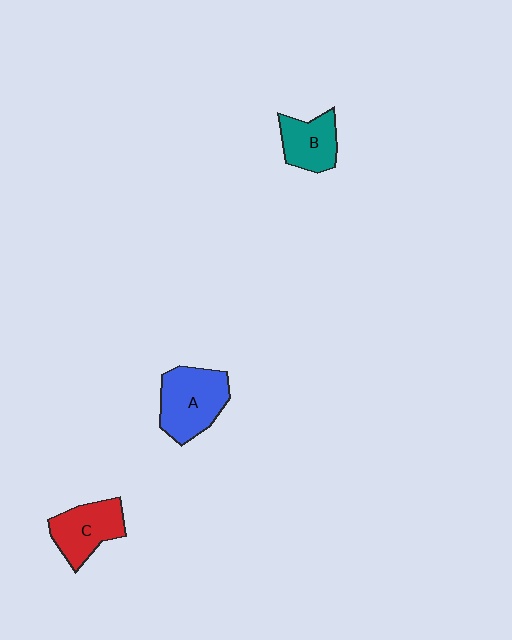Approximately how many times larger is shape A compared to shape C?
Approximately 1.2 times.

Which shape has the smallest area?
Shape B (teal).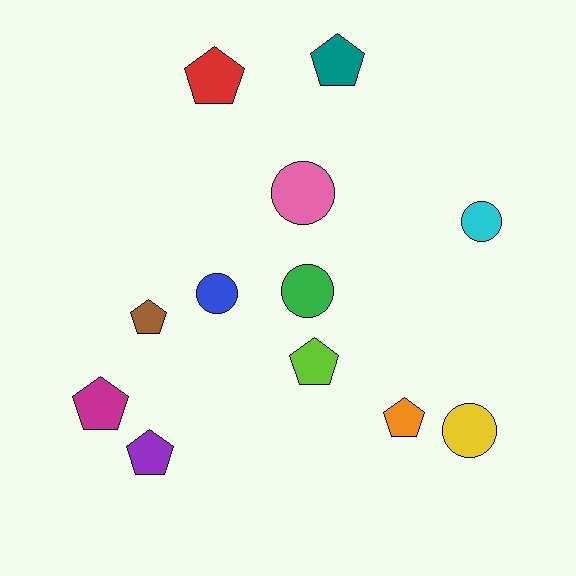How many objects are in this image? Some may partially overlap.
There are 12 objects.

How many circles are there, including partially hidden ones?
There are 5 circles.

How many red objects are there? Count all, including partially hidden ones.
There is 1 red object.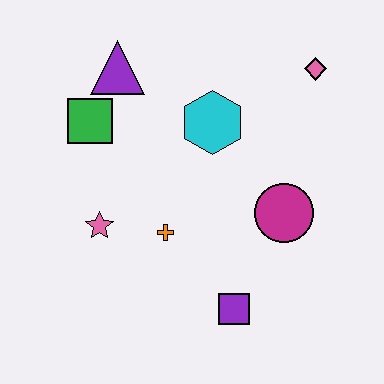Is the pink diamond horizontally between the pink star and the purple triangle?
No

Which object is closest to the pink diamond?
The cyan hexagon is closest to the pink diamond.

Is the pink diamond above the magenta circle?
Yes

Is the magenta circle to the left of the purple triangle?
No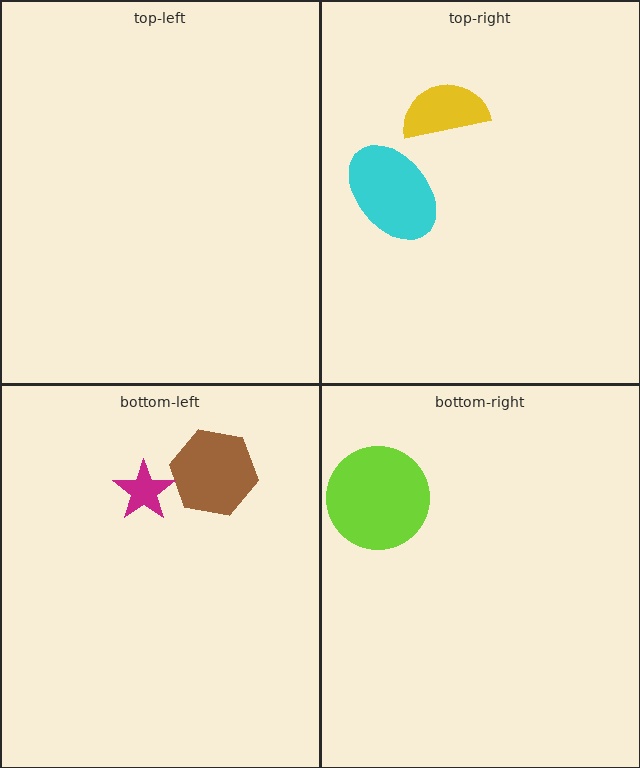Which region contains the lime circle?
The bottom-right region.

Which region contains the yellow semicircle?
The top-right region.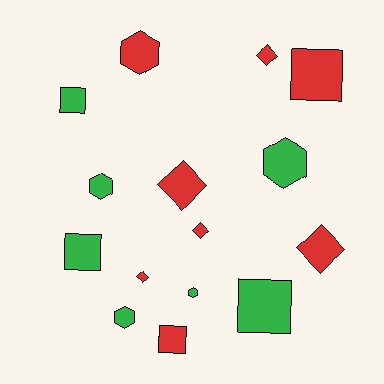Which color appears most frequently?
Red, with 8 objects.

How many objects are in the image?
There are 15 objects.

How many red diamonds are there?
There are 5 red diamonds.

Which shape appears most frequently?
Hexagon, with 5 objects.